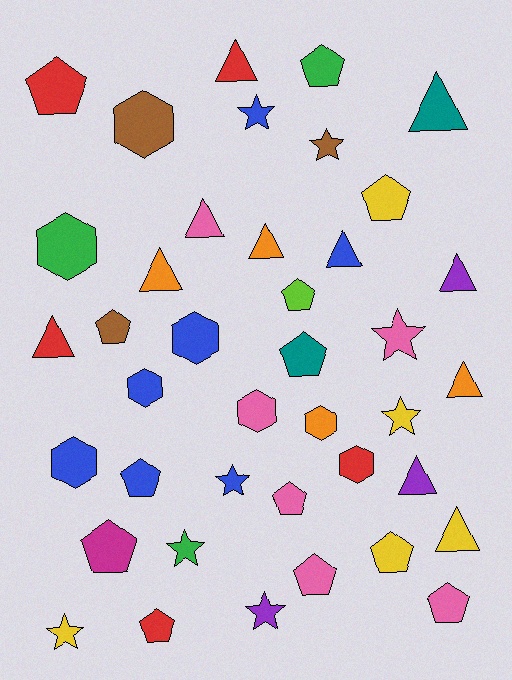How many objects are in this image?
There are 40 objects.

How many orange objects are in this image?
There are 4 orange objects.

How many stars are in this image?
There are 8 stars.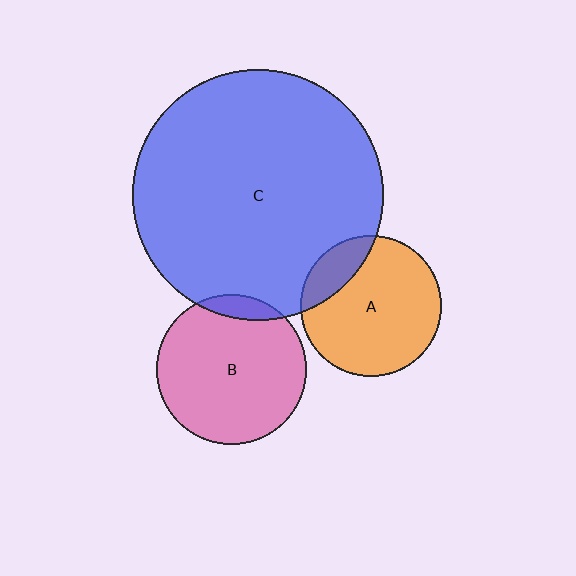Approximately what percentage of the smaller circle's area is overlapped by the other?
Approximately 10%.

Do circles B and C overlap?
Yes.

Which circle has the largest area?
Circle C (blue).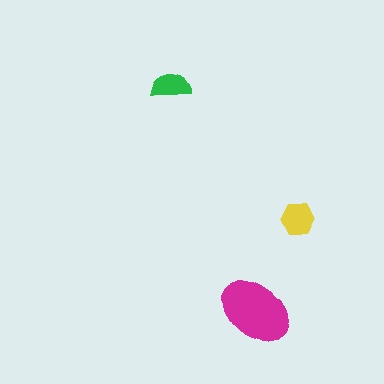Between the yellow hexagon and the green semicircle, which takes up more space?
The yellow hexagon.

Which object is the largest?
The magenta ellipse.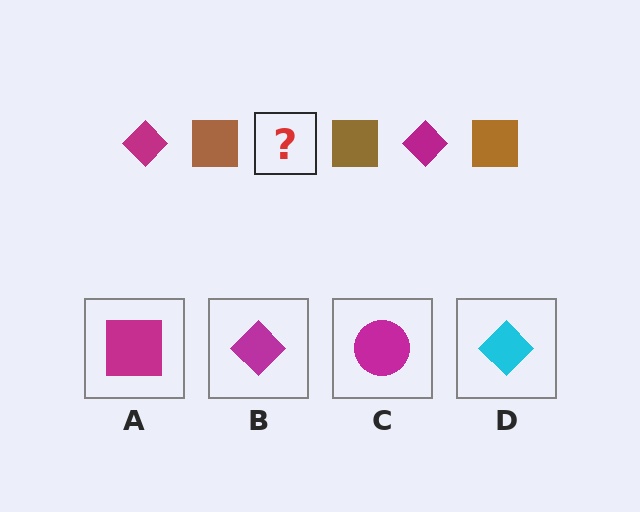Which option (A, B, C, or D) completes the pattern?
B.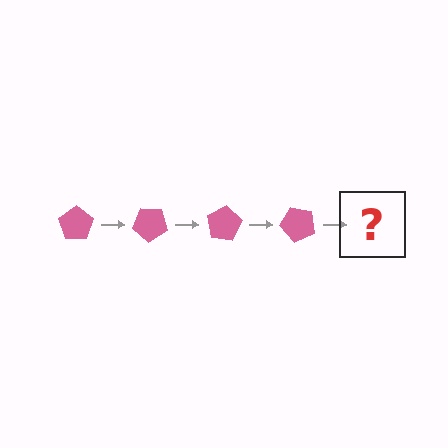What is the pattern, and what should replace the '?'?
The pattern is that the pentagon rotates 40 degrees each step. The '?' should be a pink pentagon rotated 160 degrees.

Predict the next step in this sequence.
The next step is a pink pentagon rotated 160 degrees.